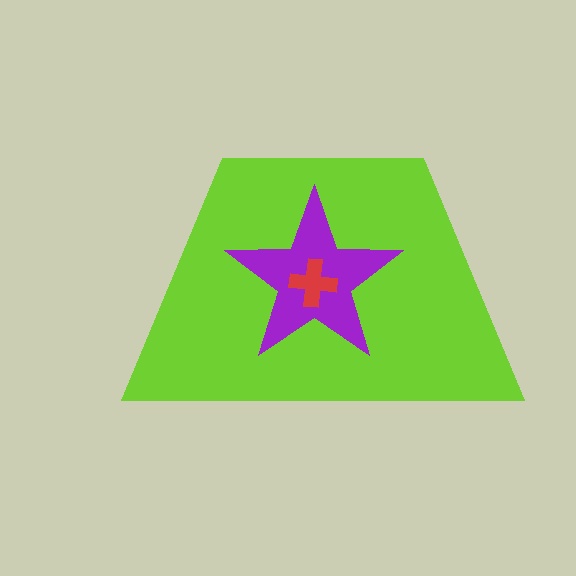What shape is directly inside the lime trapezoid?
The purple star.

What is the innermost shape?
The red cross.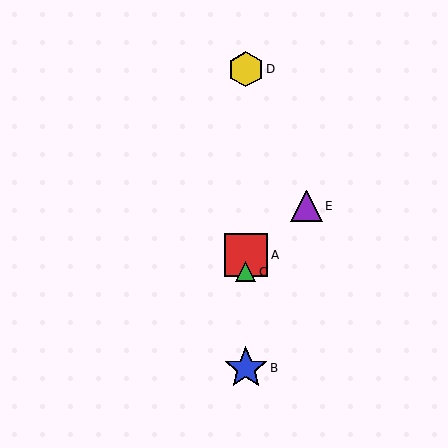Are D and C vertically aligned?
Yes, both are at x≈246.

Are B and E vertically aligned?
No, B is at x≈246 and E is at x≈306.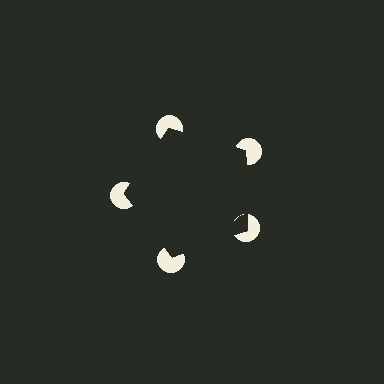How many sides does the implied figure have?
5 sides.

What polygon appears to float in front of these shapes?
An illusory pentagon — its edges are inferred from the aligned wedge cuts in the pac-man discs, not physically drawn.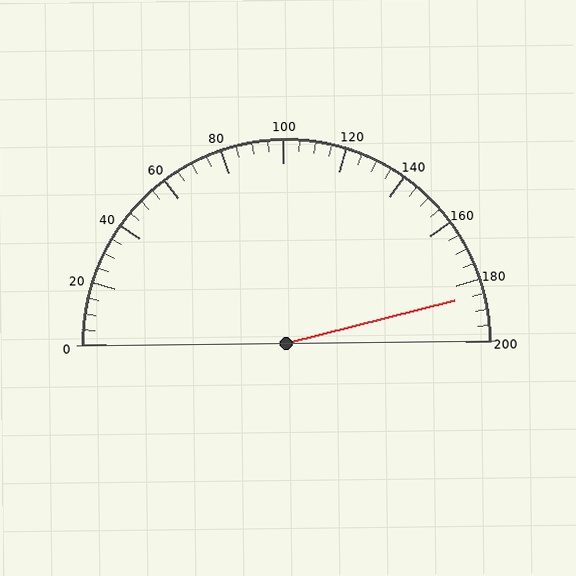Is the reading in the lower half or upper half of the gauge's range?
The reading is in the upper half of the range (0 to 200).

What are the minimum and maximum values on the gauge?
The gauge ranges from 0 to 200.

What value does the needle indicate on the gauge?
The needle indicates approximately 185.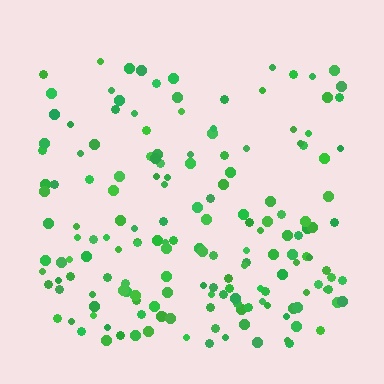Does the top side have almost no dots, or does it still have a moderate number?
Still a moderate number, just noticeably fewer than the bottom.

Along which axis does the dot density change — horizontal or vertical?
Vertical.